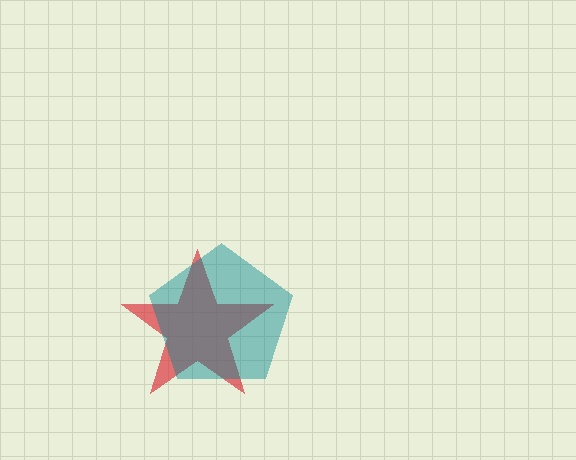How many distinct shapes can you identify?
There are 2 distinct shapes: a red star, a teal pentagon.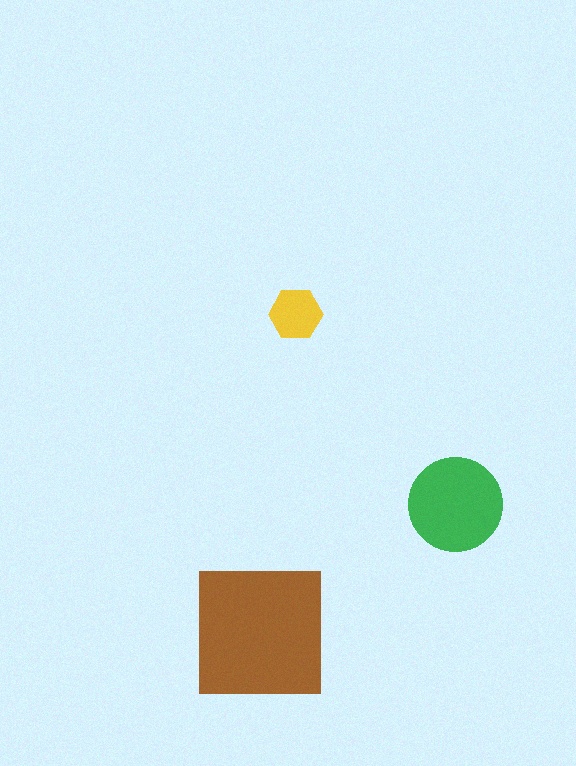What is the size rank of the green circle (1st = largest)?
2nd.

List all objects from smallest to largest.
The yellow hexagon, the green circle, the brown square.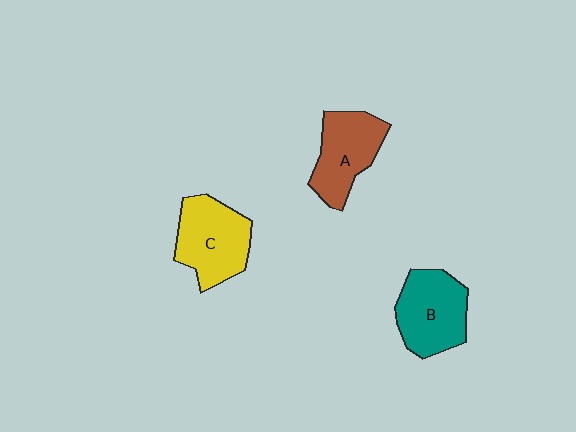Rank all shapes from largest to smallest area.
From largest to smallest: C (yellow), B (teal), A (brown).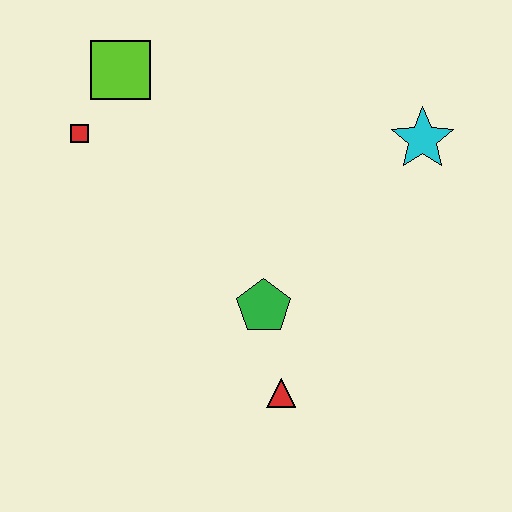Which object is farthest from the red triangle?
The lime square is farthest from the red triangle.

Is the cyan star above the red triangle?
Yes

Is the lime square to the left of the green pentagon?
Yes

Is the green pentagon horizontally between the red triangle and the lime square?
Yes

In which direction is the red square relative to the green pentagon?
The red square is to the left of the green pentagon.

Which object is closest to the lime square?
The red square is closest to the lime square.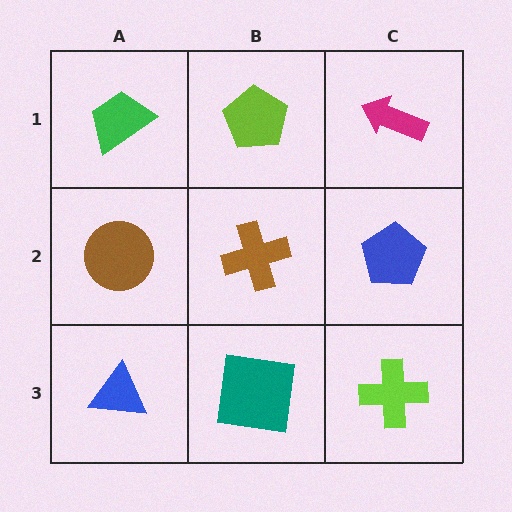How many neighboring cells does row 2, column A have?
3.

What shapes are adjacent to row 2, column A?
A green trapezoid (row 1, column A), a blue triangle (row 3, column A), a brown cross (row 2, column B).